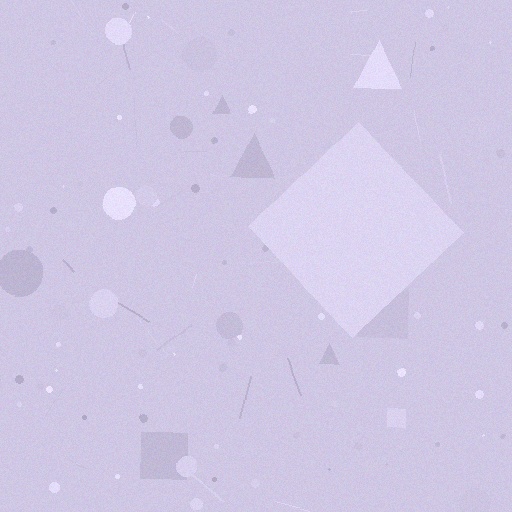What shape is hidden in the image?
A diamond is hidden in the image.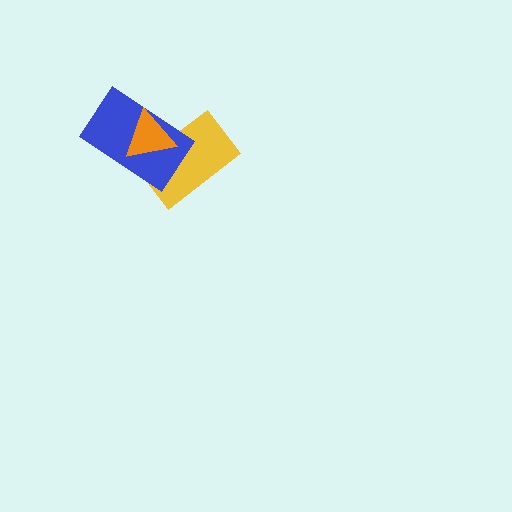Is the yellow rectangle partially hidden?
Yes, it is partially covered by another shape.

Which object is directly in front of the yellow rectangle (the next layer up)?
The blue rectangle is directly in front of the yellow rectangle.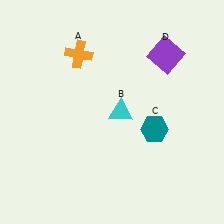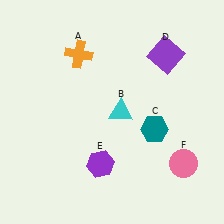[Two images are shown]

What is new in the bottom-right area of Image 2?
A pink circle (F) was added in the bottom-right area of Image 2.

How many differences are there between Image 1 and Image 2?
There are 2 differences between the two images.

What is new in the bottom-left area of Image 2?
A purple hexagon (E) was added in the bottom-left area of Image 2.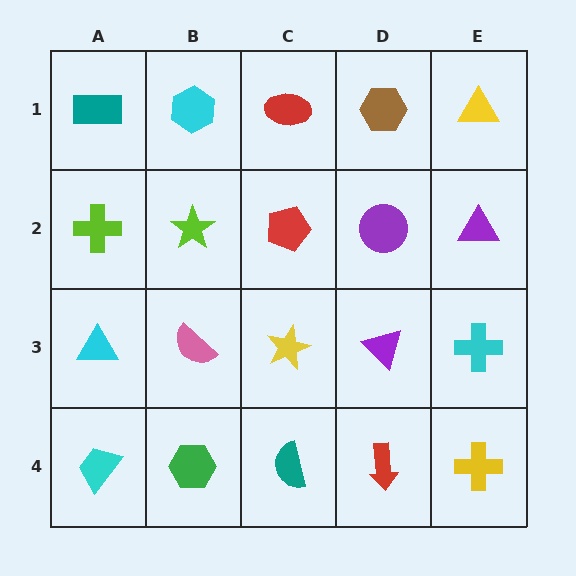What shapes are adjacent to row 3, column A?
A lime cross (row 2, column A), a cyan trapezoid (row 4, column A), a pink semicircle (row 3, column B).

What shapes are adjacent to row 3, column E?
A purple triangle (row 2, column E), a yellow cross (row 4, column E), a purple triangle (row 3, column D).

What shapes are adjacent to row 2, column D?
A brown hexagon (row 1, column D), a purple triangle (row 3, column D), a red pentagon (row 2, column C), a purple triangle (row 2, column E).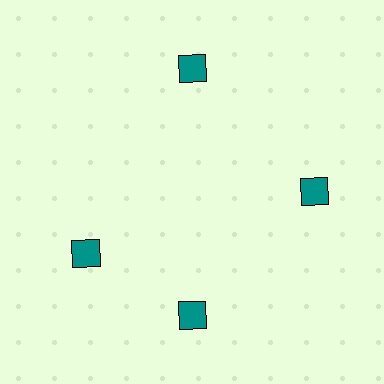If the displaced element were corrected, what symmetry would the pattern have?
It would have 4-fold rotational symmetry — the pattern would map onto itself every 90 degrees.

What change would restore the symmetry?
The symmetry would be restored by rotating it back into even spacing with its neighbors so that all 4 squares sit at equal angles and equal distance from the center.